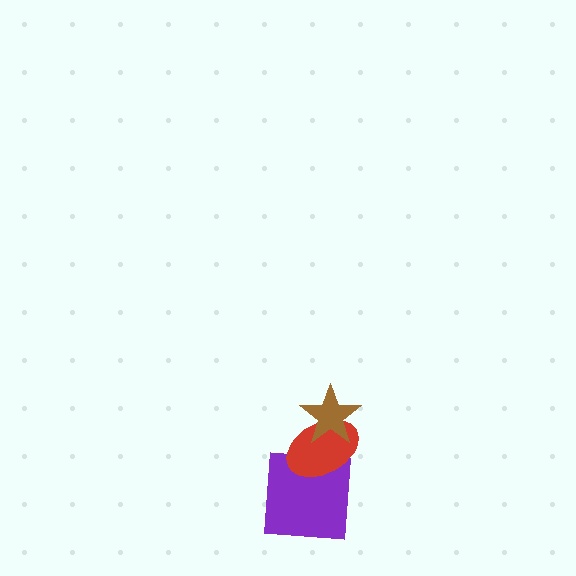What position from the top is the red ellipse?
The red ellipse is 2nd from the top.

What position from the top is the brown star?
The brown star is 1st from the top.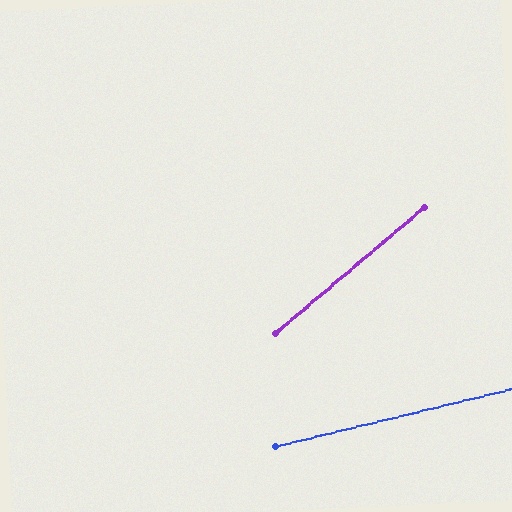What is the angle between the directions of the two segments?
Approximately 27 degrees.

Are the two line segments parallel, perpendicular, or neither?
Neither parallel nor perpendicular — they differ by about 27°.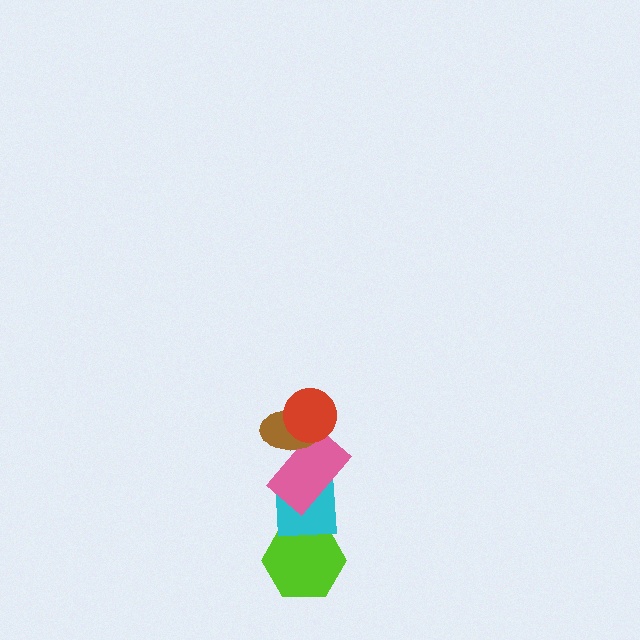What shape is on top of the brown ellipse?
The red circle is on top of the brown ellipse.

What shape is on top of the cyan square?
The pink rectangle is on top of the cyan square.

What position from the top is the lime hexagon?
The lime hexagon is 5th from the top.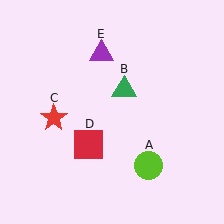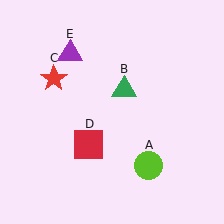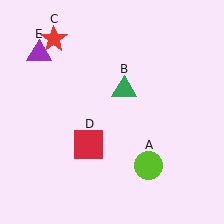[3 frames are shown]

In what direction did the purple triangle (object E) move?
The purple triangle (object E) moved left.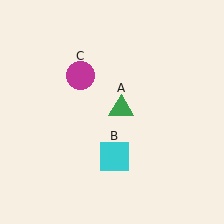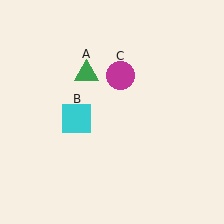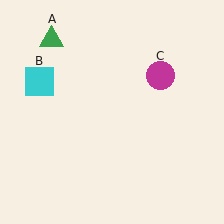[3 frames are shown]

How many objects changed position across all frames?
3 objects changed position: green triangle (object A), cyan square (object B), magenta circle (object C).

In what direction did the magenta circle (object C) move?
The magenta circle (object C) moved right.